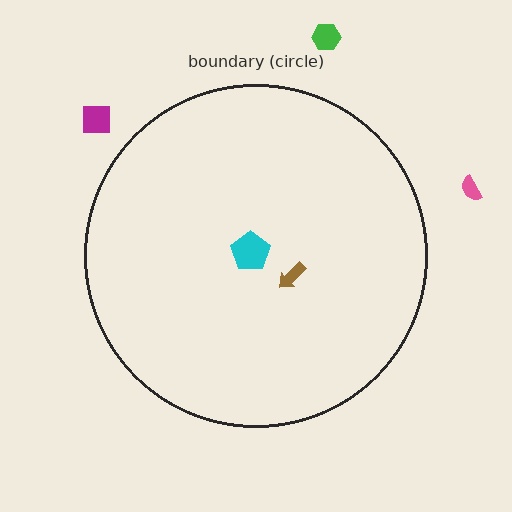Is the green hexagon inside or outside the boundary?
Outside.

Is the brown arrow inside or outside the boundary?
Inside.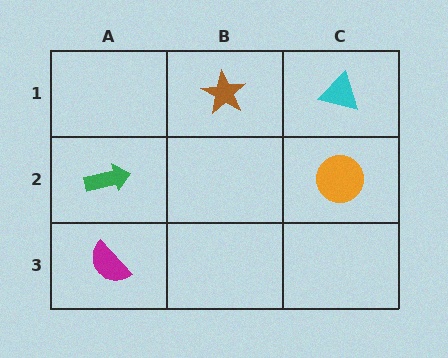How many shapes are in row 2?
2 shapes.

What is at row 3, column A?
A magenta semicircle.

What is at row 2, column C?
An orange circle.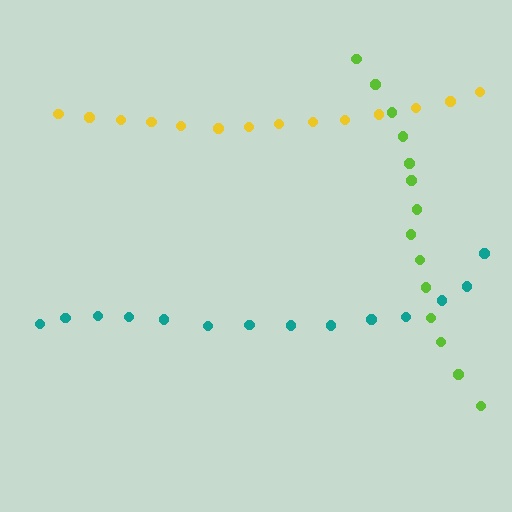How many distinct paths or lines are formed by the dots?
There are 3 distinct paths.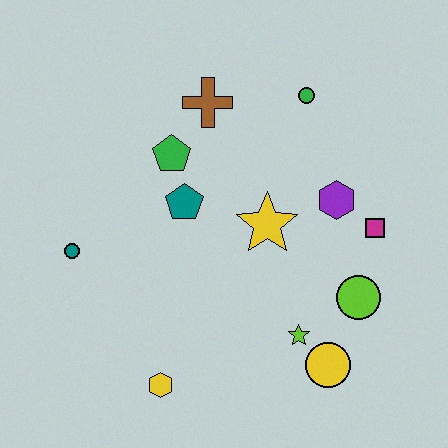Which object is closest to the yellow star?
The purple hexagon is closest to the yellow star.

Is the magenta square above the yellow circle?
Yes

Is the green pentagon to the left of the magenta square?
Yes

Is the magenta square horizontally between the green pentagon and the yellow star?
No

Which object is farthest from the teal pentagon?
The yellow circle is farthest from the teal pentagon.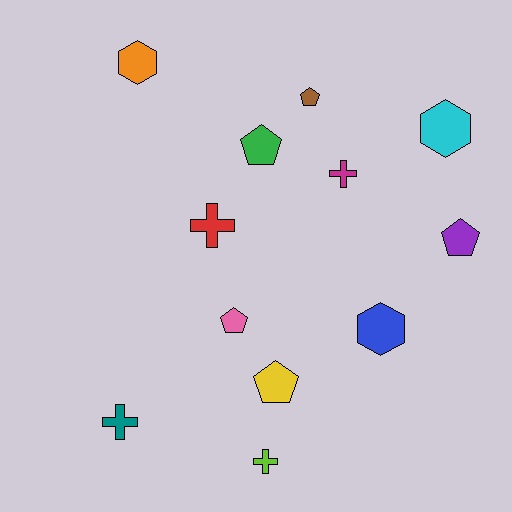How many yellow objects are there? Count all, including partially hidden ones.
There is 1 yellow object.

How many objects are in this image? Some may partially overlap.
There are 12 objects.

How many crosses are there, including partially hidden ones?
There are 4 crosses.